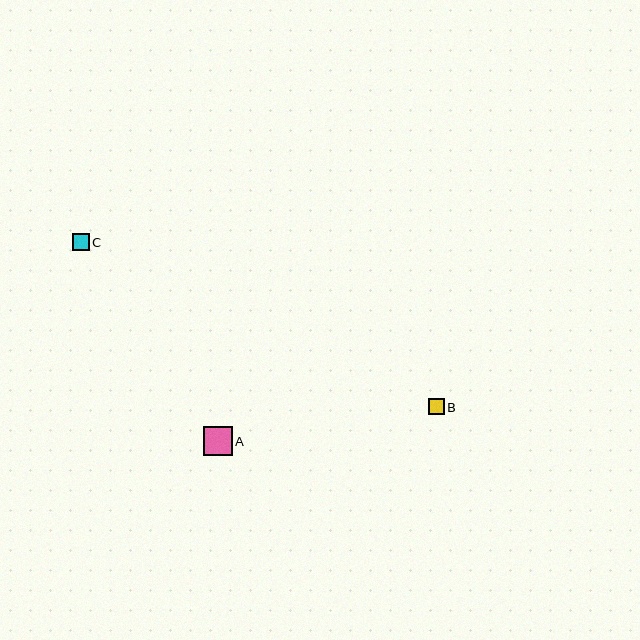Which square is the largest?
Square A is the largest with a size of approximately 29 pixels.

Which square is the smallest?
Square B is the smallest with a size of approximately 16 pixels.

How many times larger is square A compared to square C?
Square A is approximately 1.8 times the size of square C.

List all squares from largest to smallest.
From largest to smallest: A, C, B.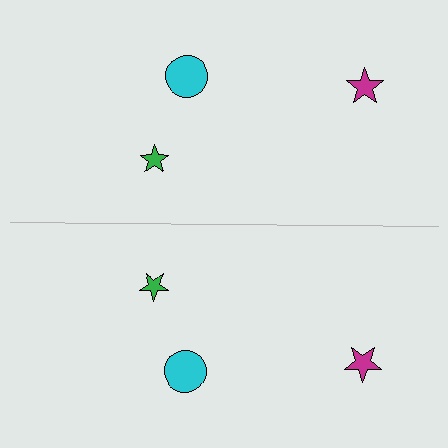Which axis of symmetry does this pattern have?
The pattern has a horizontal axis of symmetry running through the center of the image.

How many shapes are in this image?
There are 6 shapes in this image.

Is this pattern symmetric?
Yes, this pattern has bilateral (reflection) symmetry.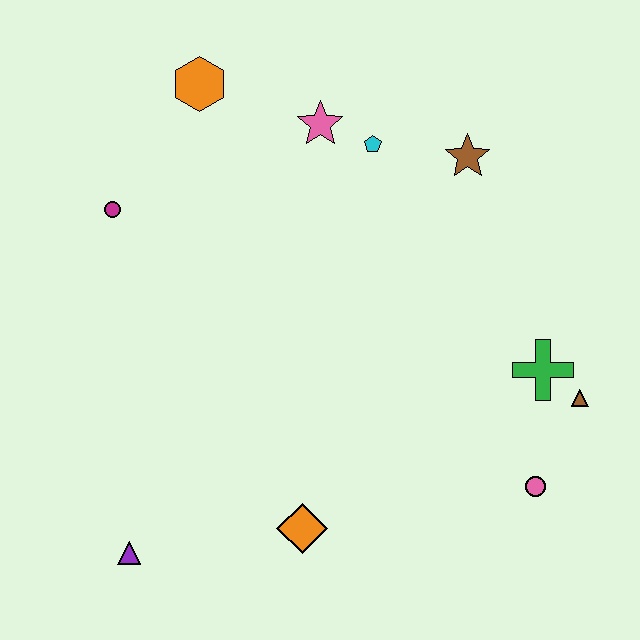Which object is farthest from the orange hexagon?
The pink circle is farthest from the orange hexagon.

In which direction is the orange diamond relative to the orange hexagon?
The orange diamond is below the orange hexagon.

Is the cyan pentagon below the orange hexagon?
Yes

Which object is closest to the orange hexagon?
The pink star is closest to the orange hexagon.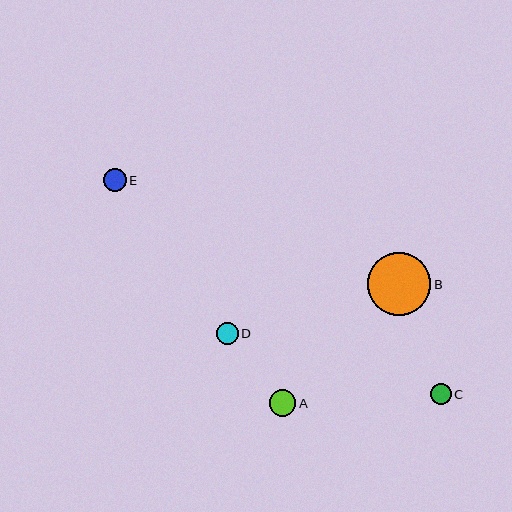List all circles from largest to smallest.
From largest to smallest: B, A, E, D, C.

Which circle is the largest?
Circle B is the largest with a size of approximately 63 pixels.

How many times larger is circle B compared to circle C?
Circle B is approximately 3.0 times the size of circle C.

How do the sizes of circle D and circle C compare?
Circle D and circle C are approximately the same size.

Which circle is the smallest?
Circle C is the smallest with a size of approximately 21 pixels.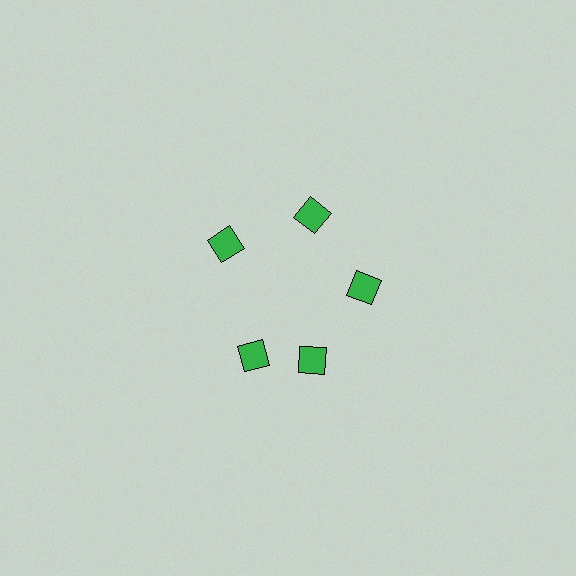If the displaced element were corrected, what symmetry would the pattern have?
It would have 5-fold rotational symmetry — the pattern would map onto itself every 72 degrees.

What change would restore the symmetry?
The symmetry would be restored by rotating it back into even spacing with its neighbors so that all 5 diamonds sit at equal angles and equal distance from the center.